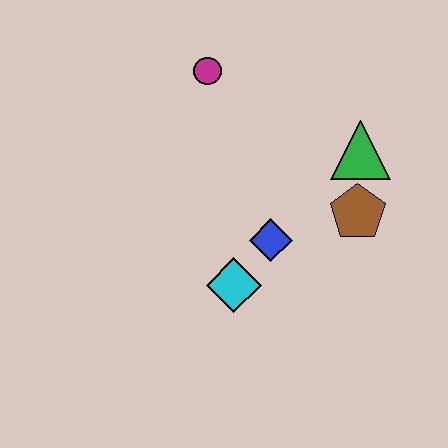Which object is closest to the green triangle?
The brown pentagon is closest to the green triangle.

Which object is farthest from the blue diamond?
The magenta circle is farthest from the blue diamond.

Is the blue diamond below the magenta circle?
Yes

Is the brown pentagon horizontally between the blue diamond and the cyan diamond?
No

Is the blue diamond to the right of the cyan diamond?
Yes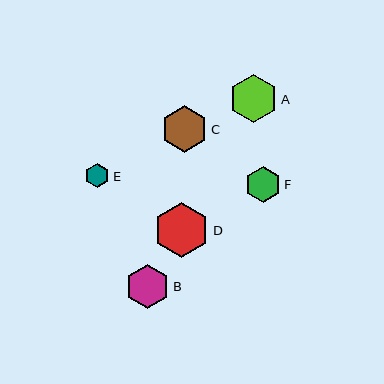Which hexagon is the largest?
Hexagon D is the largest with a size of approximately 56 pixels.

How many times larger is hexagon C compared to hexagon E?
Hexagon C is approximately 1.9 times the size of hexagon E.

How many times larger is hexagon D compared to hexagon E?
Hexagon D is approximately 2.3 times the size of hexagon E.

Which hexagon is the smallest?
Hexagon E is the smallest with a size of approximately 25 pixels.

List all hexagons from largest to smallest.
From largest to smallest: D, A, C, B, F, E.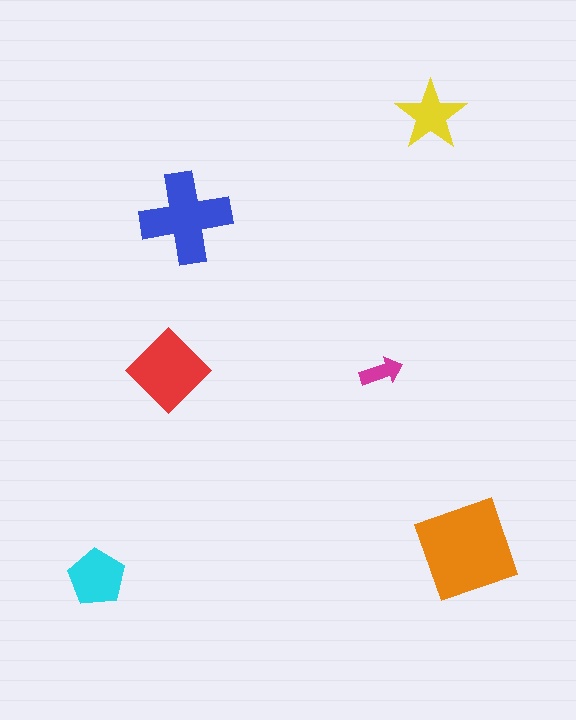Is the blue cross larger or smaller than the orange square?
Smaller.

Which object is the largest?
The orange square.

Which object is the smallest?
The magenta arrow.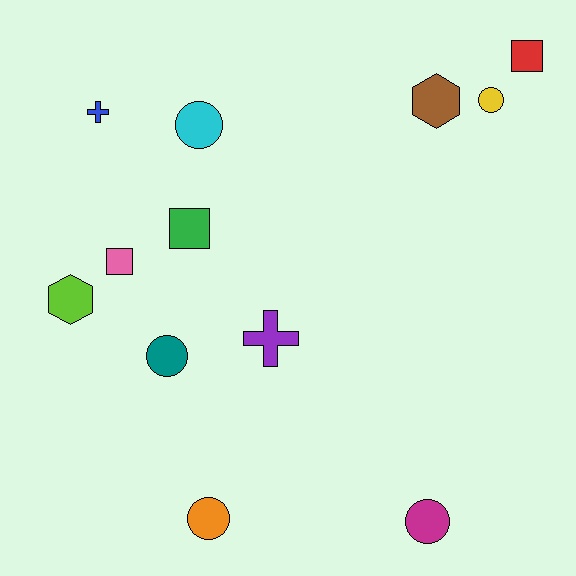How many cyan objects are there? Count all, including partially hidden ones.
There is 1 cyan object.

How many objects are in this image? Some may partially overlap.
There are 12 objects.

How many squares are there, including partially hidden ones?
There are 3 squares.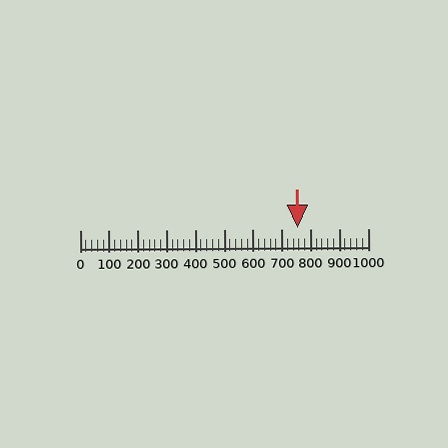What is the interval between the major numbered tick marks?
The major tick marks are spaced 100 units apart.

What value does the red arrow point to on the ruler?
The red arrow points to approximately 757.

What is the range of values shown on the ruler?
The ruler shows values from 0 to 1000.